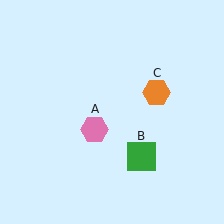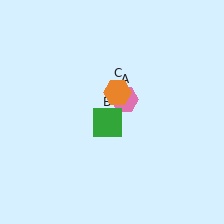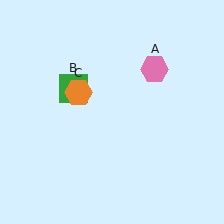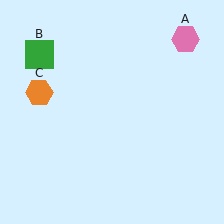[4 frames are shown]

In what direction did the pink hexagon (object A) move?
The pink hexagon (object A) moved up and to the right.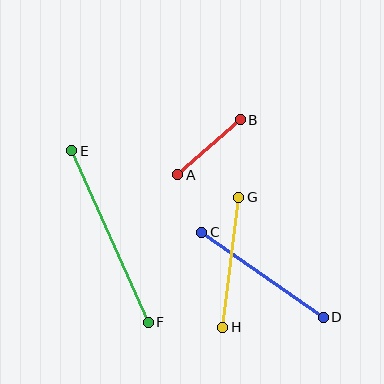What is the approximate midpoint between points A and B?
The midpoint is at approximately (209, 147) pixels.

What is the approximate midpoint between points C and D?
The midpoint is at approximately (263, 275) pixels.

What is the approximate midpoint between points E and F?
The midpoint is at approximately (110, 237) pixels.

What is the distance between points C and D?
The distance is approximately 148 pixels.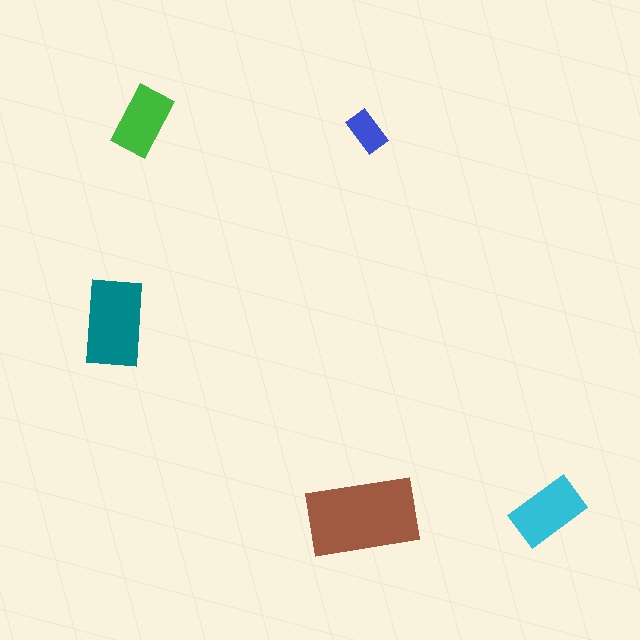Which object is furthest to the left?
The teal rectangle is leftmost.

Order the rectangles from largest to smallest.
the brown one, the teal one, the cyan one, the green one, the blue one.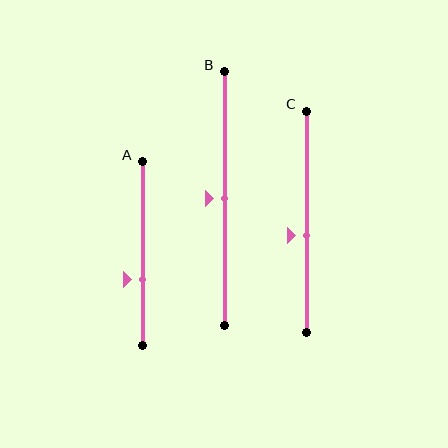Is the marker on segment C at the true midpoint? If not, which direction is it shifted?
No, the marker on segment C is shifted downward by about 6% of the segment length.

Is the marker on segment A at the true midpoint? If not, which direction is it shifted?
No, the marker on segment A is shifted downward by about 14% of the segment length.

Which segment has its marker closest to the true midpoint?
Segment B has its marker closest to the true midpoint.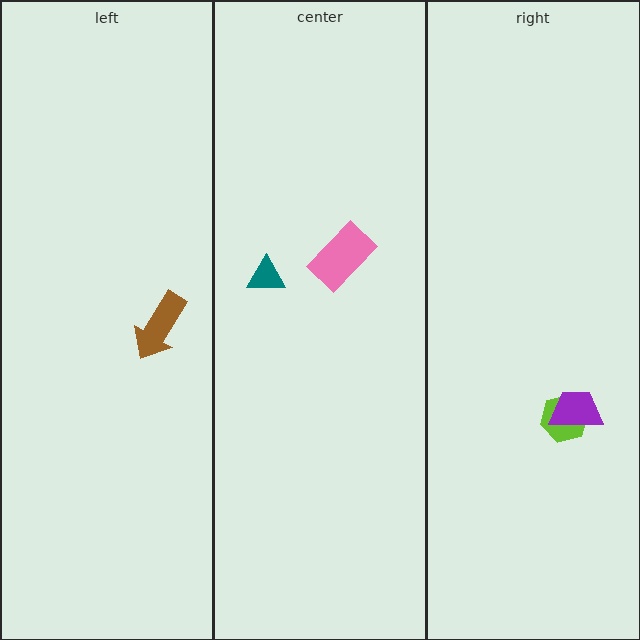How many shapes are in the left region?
1.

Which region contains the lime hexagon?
The right region.